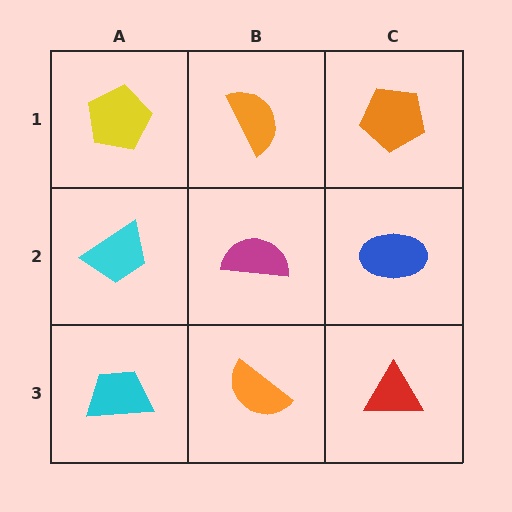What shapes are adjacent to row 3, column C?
A blue ellipse (row 2, column C), an orange semicircle (row 3, column B).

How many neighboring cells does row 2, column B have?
4.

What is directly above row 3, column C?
A blue ellipse.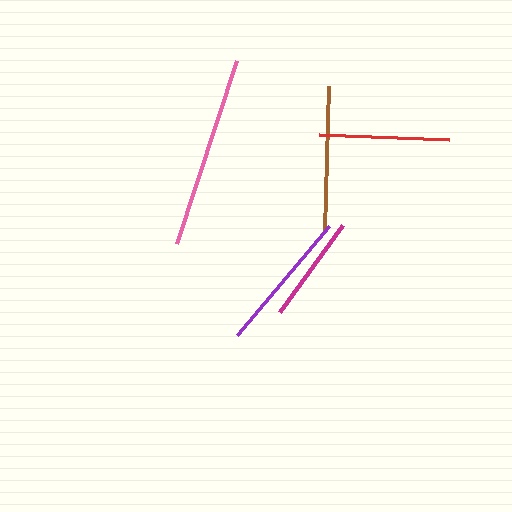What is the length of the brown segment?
The brown segment is approximately 144 pixels long.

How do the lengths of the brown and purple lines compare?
The brown and purple lines are approximately the same length.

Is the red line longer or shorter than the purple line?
The purple line is longer than the red line.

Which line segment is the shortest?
The magenta line is the shortest at approximately 107 pixels.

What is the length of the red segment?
The red segment is approximately 129 pixels long.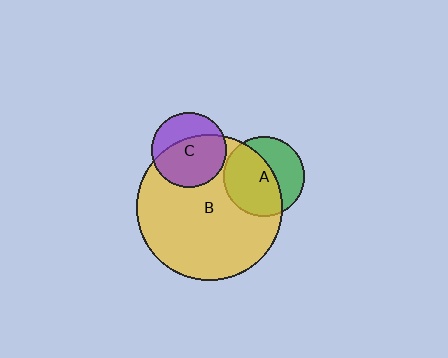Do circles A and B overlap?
Yes.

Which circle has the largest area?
Circle B (yellow).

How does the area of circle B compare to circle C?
Approximately 3.8 times.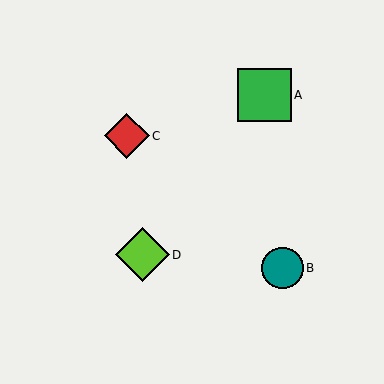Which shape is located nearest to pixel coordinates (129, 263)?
The lime diamond (labeled D) at (142, 255) is nearest to that location.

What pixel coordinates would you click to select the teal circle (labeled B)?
Click at (282, 268) to select the teal circle B.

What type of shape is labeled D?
Shape D is a lime diamond.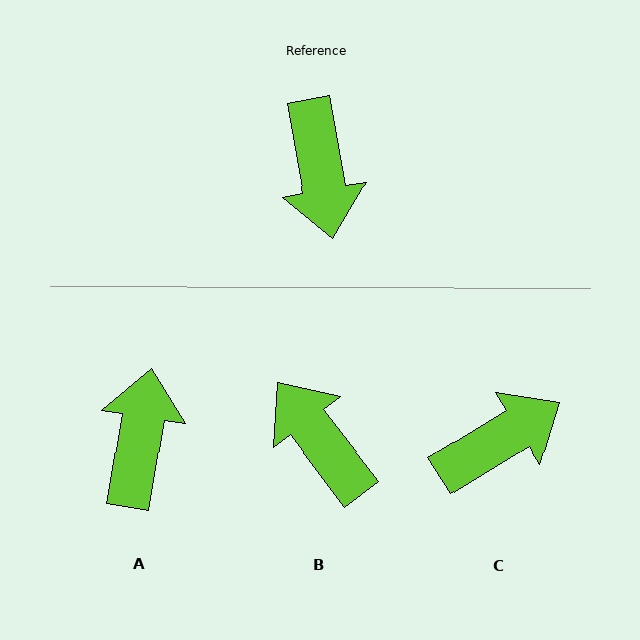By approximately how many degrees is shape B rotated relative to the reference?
Approximately 153 degrees clockwise.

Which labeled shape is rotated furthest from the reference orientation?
A, about 160 degrees away.